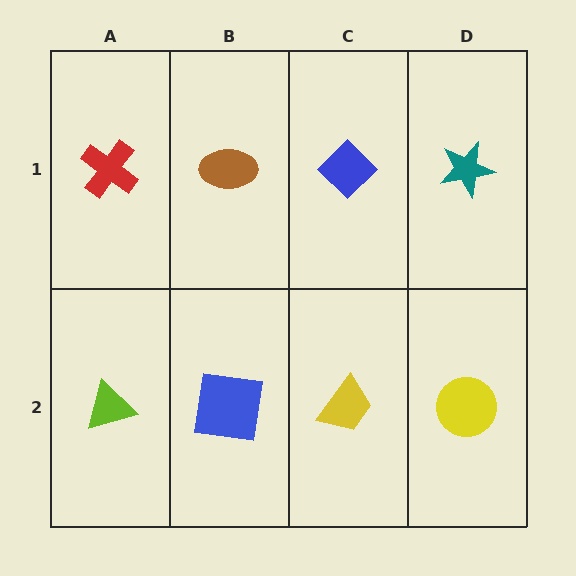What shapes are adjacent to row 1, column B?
A blue square (row 2, column B), a red cross (row 1, column A), a blue diamond (row 1, column C).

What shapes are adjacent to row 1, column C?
A yellow trapezoid (row 2, column C), a brown ellipse (row 1, column B), a teal star (row 1, column D).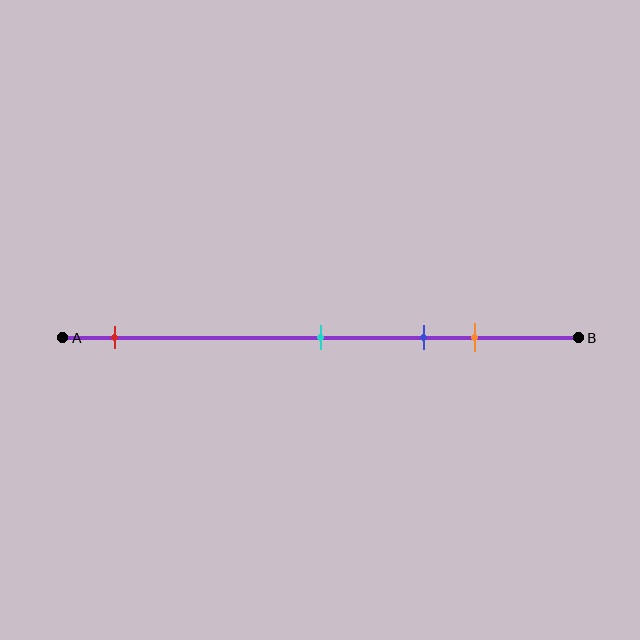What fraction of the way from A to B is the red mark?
The red mark is approximately 10% (0.1) of the way from A to B.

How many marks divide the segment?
There are 4 marks dividing the segment.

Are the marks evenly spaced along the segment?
No, the marks are not evenly spaced.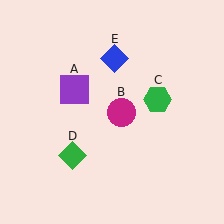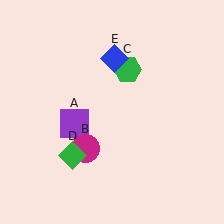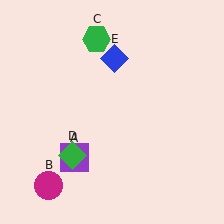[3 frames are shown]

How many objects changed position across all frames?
3 objects changed position: purple square (object A), magenta circle (object B), green hexagon (object C).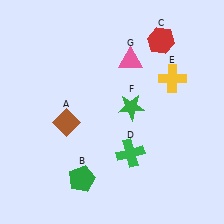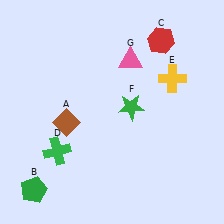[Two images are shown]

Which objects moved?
The objects that moved are: the green pentagon (B), the green cross (D).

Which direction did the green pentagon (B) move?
The green pentagon (B) moved left.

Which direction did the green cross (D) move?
The green cross (D) moved left.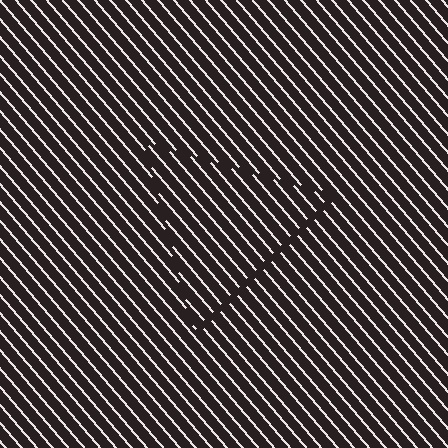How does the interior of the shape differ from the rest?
The interior of the shape contains the same grating, shifted by half a period — the contour is defined by the phase discontinuity where line-ends from the inner and outer gratings abut.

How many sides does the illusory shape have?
3 sides — the line-ends trace a triangle.